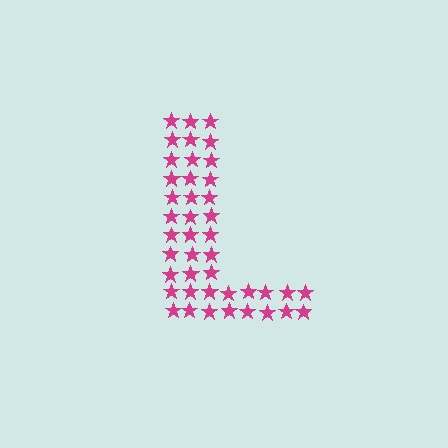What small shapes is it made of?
It is made of small stars.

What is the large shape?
The large shape is the letter L.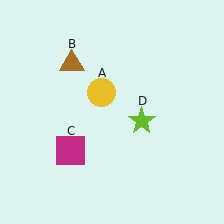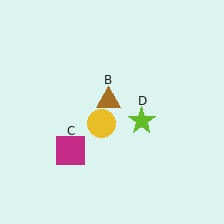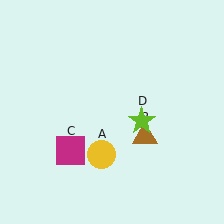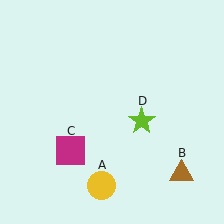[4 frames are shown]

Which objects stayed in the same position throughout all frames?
Magenta square (object C) and lime star (object D) remained stationary.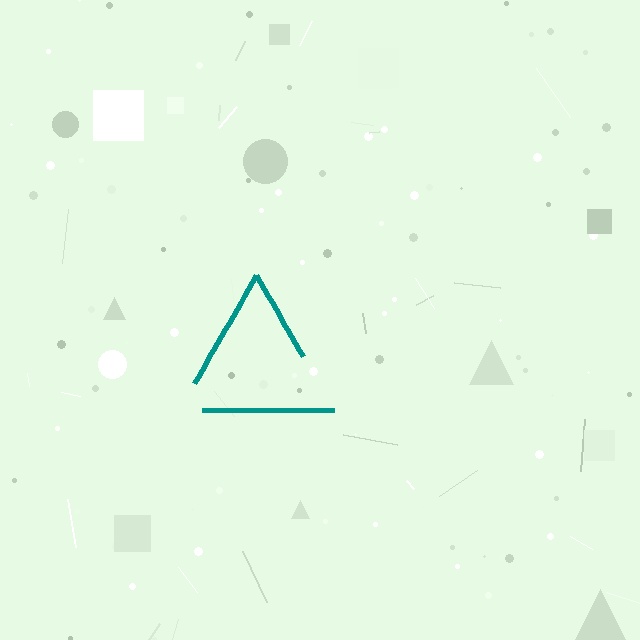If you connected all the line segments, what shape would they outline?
They would outline a triangle.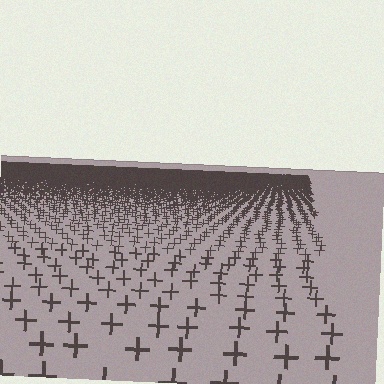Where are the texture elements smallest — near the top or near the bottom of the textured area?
Near the top.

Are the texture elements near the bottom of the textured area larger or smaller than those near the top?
Larger. Near the bottom, elements are closer to the viewer and appear at a bigger on-screen size.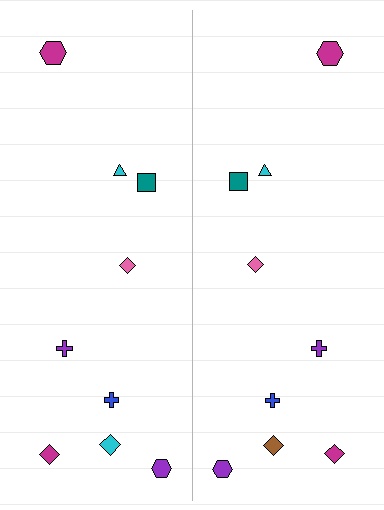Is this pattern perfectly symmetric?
No, the pattern is not perfectly symmetric. The brown diamond on the right side breaks the symmetry — its mirror counterpart is cyan.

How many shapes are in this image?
There are 18 shapes in this image.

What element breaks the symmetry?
The brown diamond on the right side breaks the symmetry — its mirror counterpart is cyan.